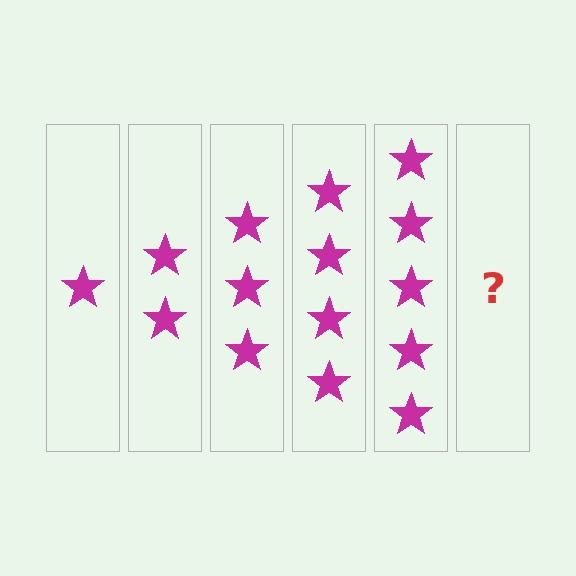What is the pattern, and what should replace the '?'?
The pattern is that each step adds one more star. The '?' should be 6 stars.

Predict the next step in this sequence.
The next step is 6 stars.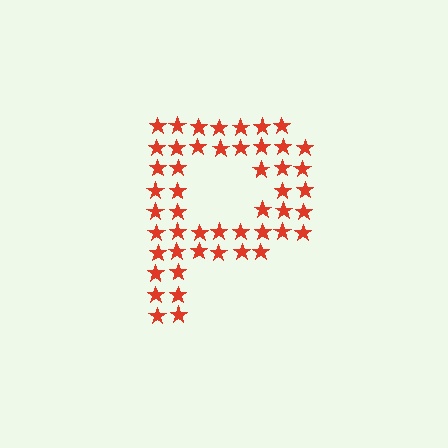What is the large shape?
The large shape is the letter P.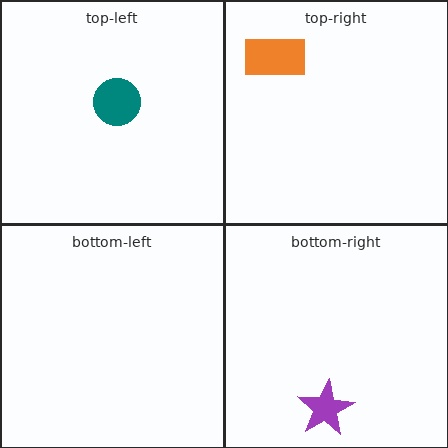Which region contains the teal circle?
The top-left region.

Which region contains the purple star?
The bottom-right region.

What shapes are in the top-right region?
The orange rectangle.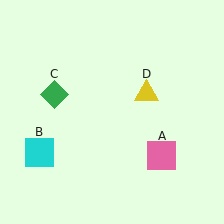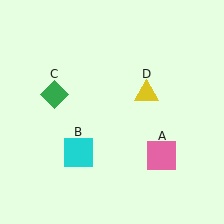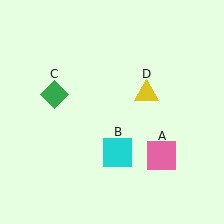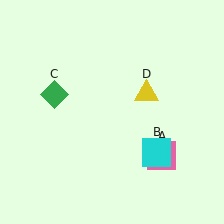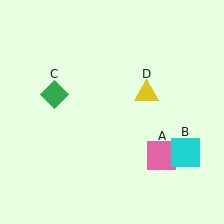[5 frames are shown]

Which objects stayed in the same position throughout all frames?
Pink square (object A) and green diamond (object C) and yellow triangle (object D) remained stationary.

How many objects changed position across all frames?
1 object changed position: cyan square (object B).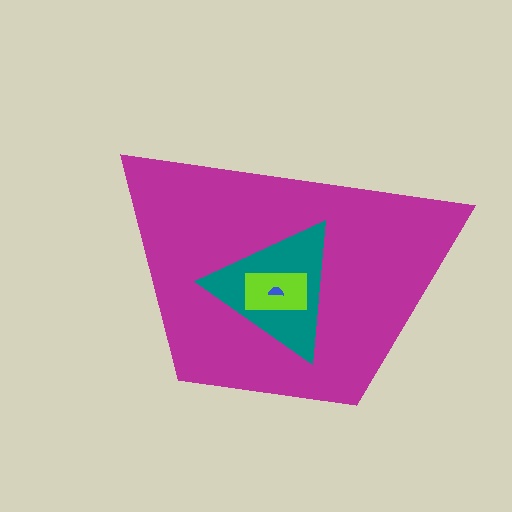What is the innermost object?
The blue semicircle.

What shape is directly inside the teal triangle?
The lime rectangle.